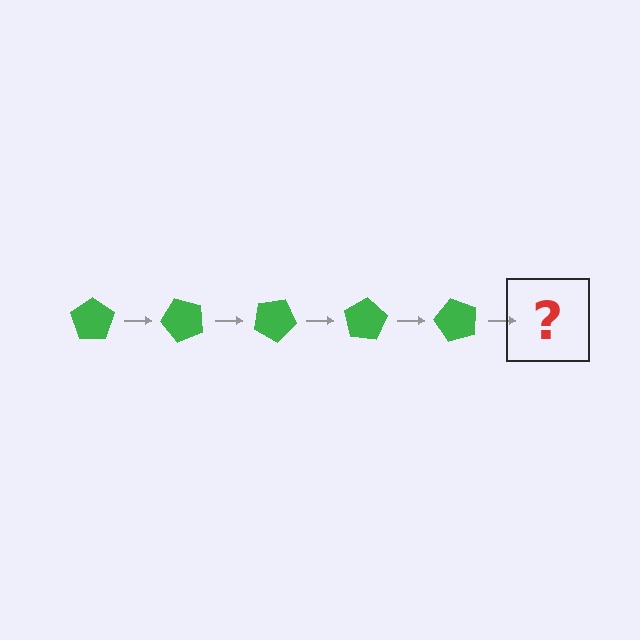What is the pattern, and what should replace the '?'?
The pattern is that the pentagon rotates 50 degrees each step. The '?' should be a green pentagon rotated 250 degrees.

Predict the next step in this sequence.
The next step is a green pentagon rotated 250 degrees.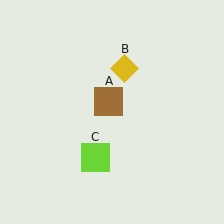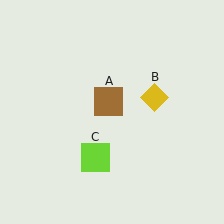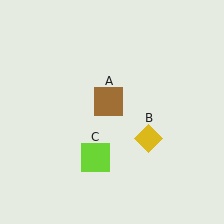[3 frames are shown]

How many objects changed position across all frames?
1 object changed position: yellow diamond (object B).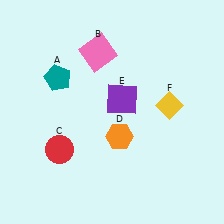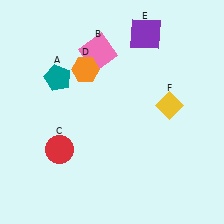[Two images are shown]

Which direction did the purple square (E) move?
The purple square (E) moved up.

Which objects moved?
The objects that moved are: the orange hexagon (D), the purple square (E).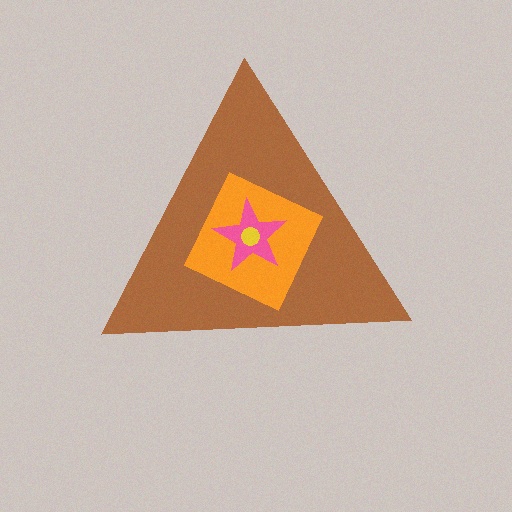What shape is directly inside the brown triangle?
The orange square.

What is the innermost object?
The yellow circle.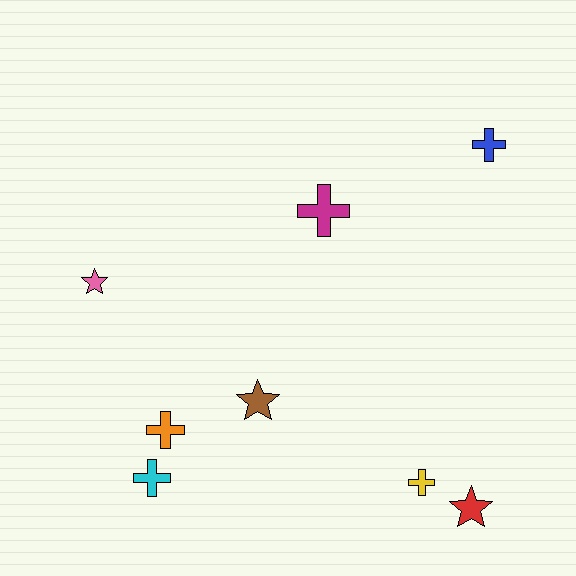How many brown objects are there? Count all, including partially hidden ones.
There is 1 brown object.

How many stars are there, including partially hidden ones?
There are 3 stars.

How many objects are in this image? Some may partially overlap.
There are 8 objects.